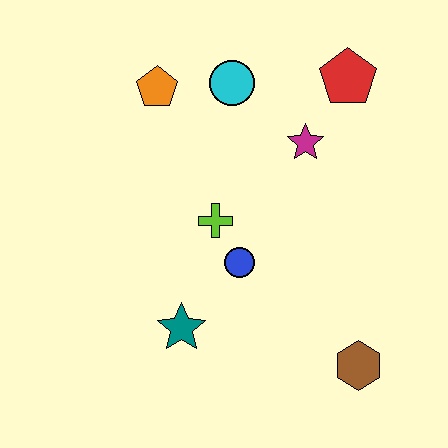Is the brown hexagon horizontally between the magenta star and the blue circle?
No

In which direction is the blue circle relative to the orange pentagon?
The blue circle is below the orange pentagon.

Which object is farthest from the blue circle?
The red pentagon is farthest from the blue circle.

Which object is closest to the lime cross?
The blue circle is closest to the lime cross.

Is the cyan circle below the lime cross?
No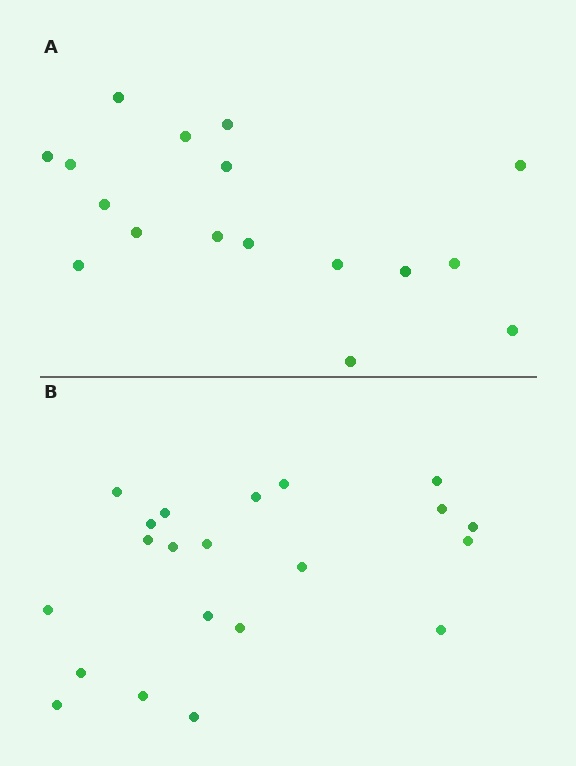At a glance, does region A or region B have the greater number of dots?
Region B (the bottom region) has more dots.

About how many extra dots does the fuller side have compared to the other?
Region B has about 4 more dots than region A.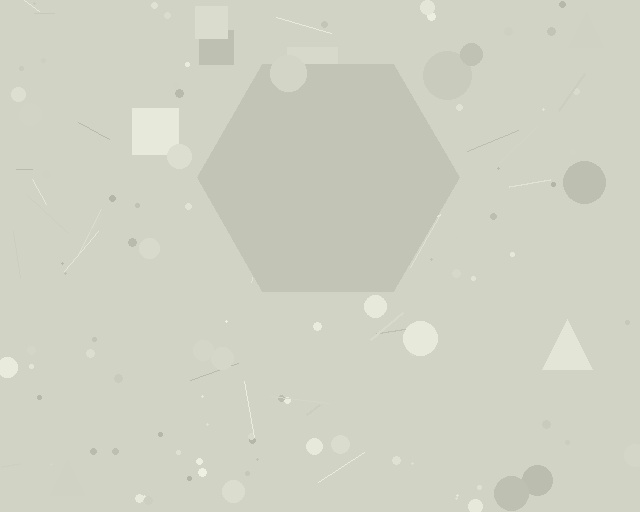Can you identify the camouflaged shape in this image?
The camouflaged shape is a hexagon.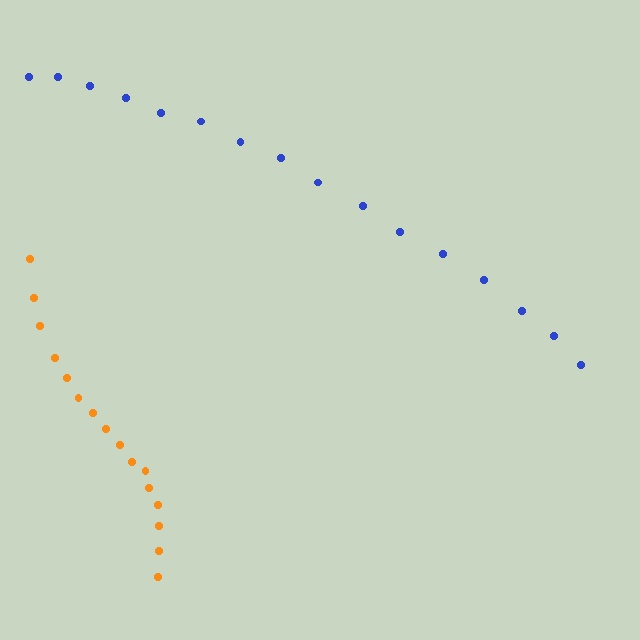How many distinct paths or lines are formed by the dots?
There are 2 distinct paths.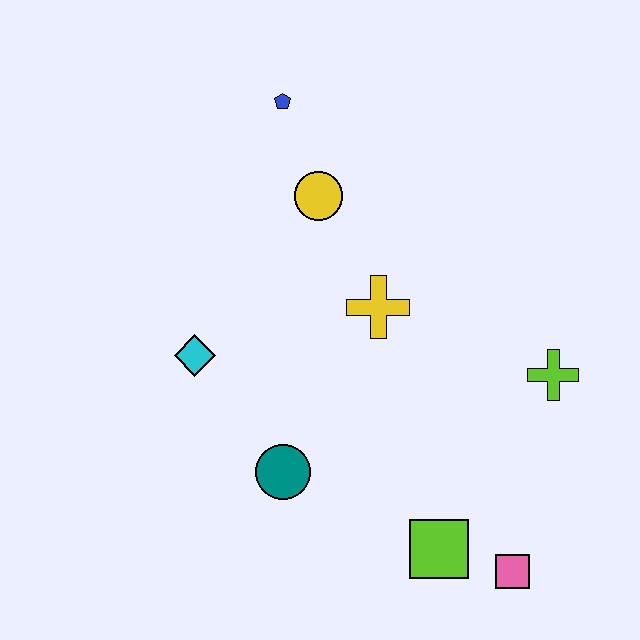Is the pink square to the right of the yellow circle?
Yes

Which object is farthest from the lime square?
The blue pentagon is farthest from the lime square.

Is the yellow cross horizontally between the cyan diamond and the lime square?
Yes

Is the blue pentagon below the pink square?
No